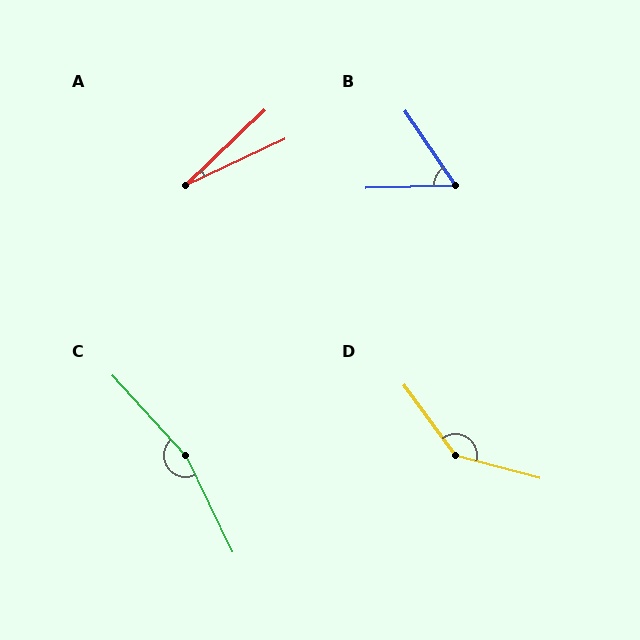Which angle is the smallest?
A, at approximately 19 degrees.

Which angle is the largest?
C, at approximately 163 degrees.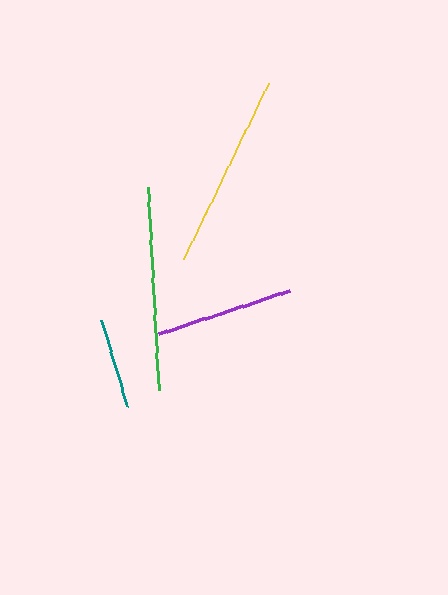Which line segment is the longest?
The green line is the longest at approximately 204 pixels.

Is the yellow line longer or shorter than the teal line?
The yellow line is longer than the teal line.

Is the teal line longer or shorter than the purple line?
The purple line is longer than the teal line.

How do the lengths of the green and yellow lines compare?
The green and yellow lines are approximately the same length.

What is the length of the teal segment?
The teal segment is approximately 91 pixels long.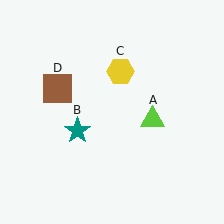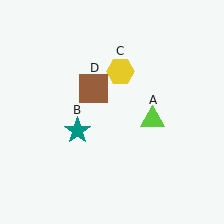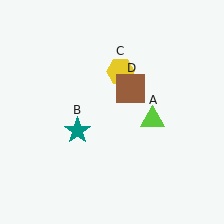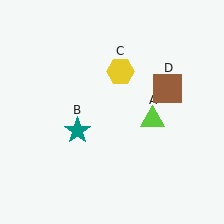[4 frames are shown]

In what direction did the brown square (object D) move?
The brown square (object D) moved right.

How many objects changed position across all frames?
1 object changed position: brown square (object D).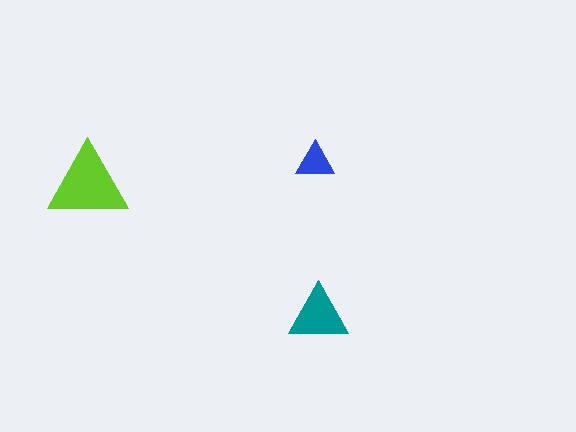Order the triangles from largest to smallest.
the lime one, the teal one, the blue one.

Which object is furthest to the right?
The teal triangle is rightmost.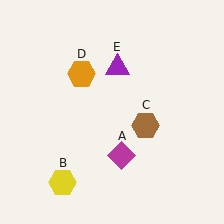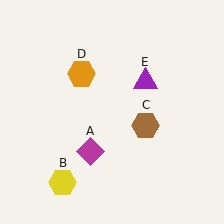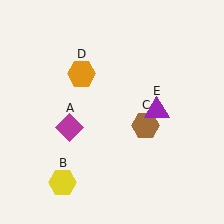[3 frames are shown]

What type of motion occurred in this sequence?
The magenta diamond (object A), purple triangle (object E) rotated clockwise around the center of the scene.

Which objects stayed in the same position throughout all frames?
Yellow hexagon (object B) and brown hexagon (object C) and orange hexagon (object D) remained stationary.